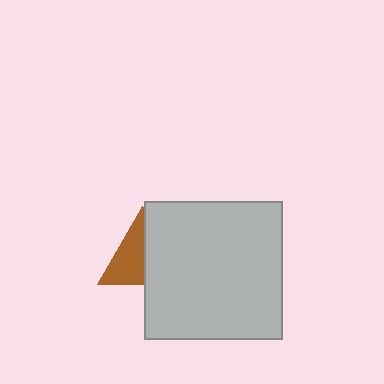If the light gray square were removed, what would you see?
You would see the complete brown triangle.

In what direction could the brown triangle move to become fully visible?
The brown triangle could move left. That would shift it out from behind the light gray square entirely.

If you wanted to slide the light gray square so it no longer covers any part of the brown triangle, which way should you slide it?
Slide it right — that is the most direct way to separate the two shapes.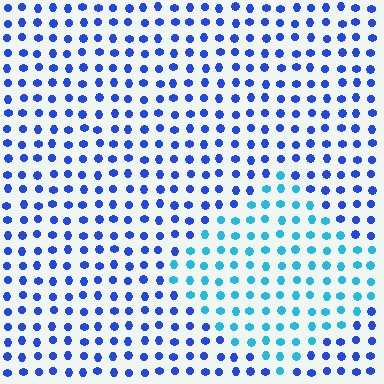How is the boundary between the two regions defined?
The boundary is defined purely by a slight shift in hue (about 38 degrees). Spacing, size, and orientation are identical on both sides.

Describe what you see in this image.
The image is filled with small blue elements in a uniform arrangement. A diamond-shaped region is visible where the elements are tinted to a slightly different hue, forming a subtle color boundary.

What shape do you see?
I see a diamond.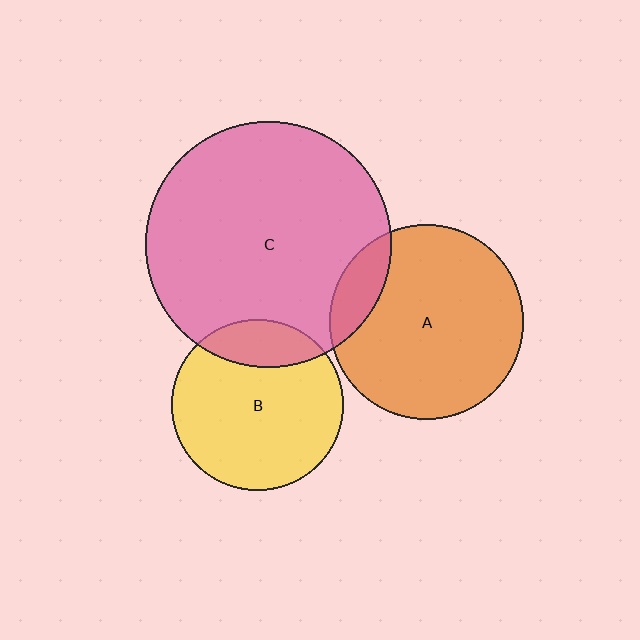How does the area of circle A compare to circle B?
Approximately 1.3 times.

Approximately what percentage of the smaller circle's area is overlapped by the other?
Approximately 20%.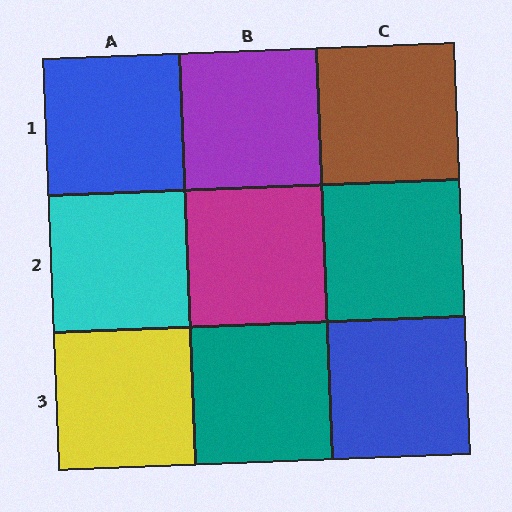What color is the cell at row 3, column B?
Teal.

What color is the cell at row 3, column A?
Yellow.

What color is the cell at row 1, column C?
Brown.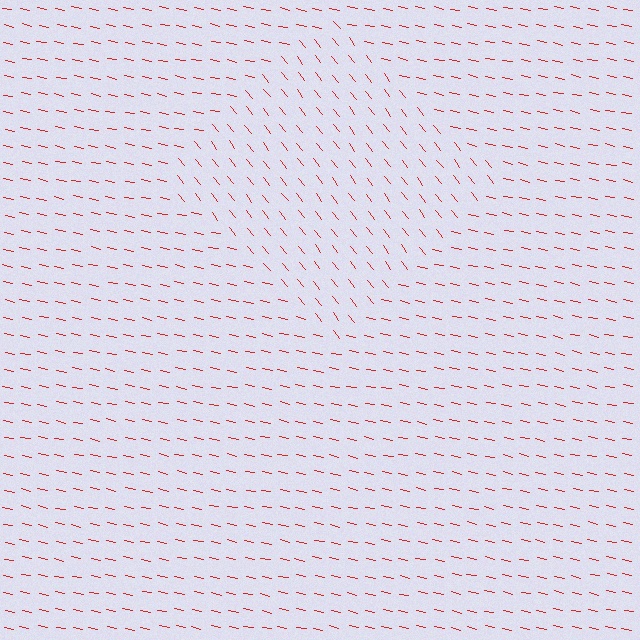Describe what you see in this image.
The image is filled with small red line segments. A diamond region in the image has lines oriented differently from the surrounding lines, creating a visible texture boundary.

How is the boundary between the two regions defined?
The boundary is defined purely by a change in line orientation (approximately 40 degrees difference). All lines are the same color and thickness.